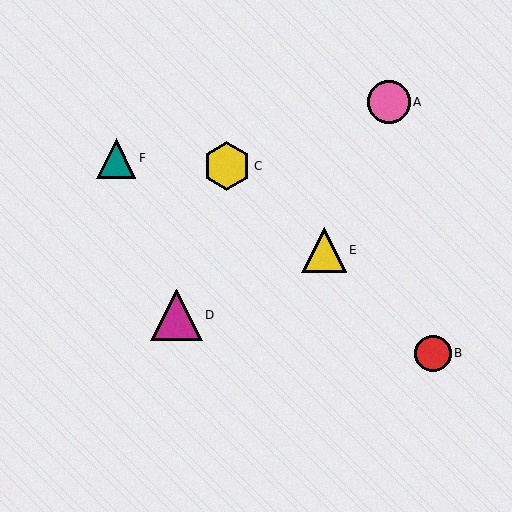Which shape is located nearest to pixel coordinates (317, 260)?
The yellow triangle (labeled E) at (324, 250) is nearest to that location.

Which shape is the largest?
The magenta triangle (labeled D) is the largest.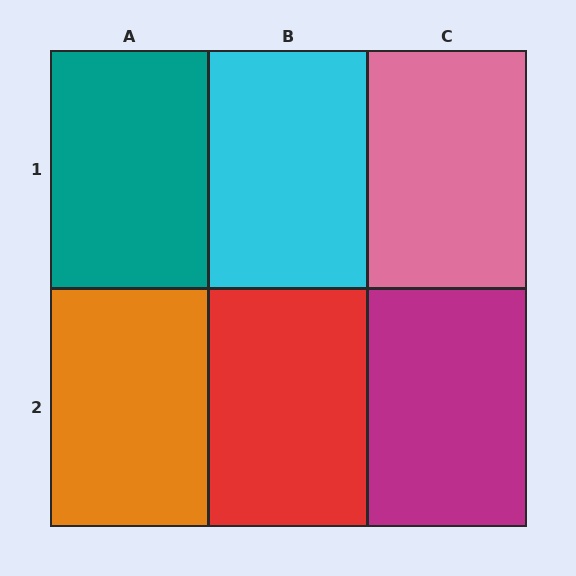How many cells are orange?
1 cell is orange.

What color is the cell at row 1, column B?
Cyan.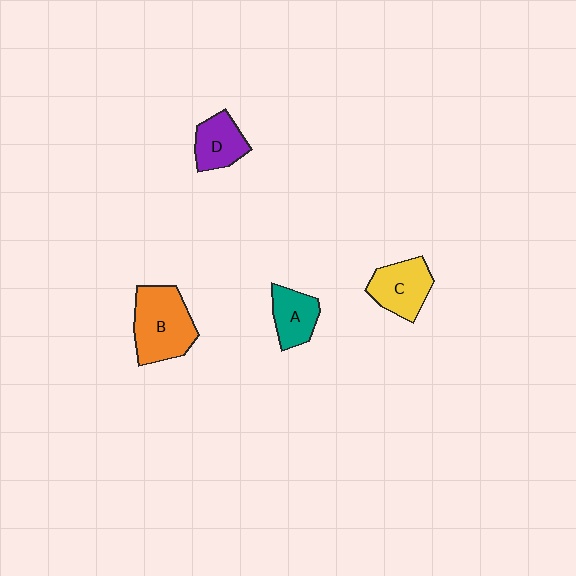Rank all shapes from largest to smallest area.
From largest to smallest: B (orange), C (yellow), D (purple), A (teal).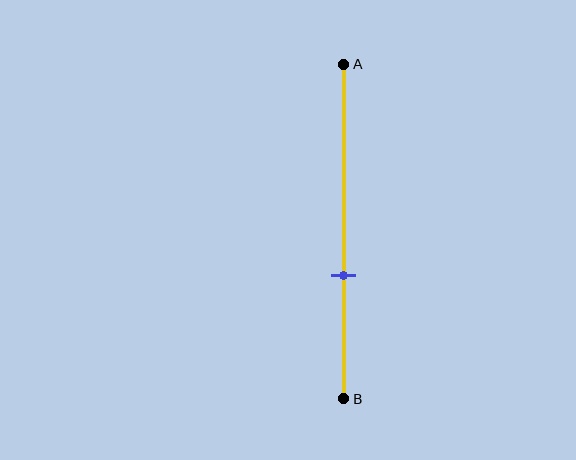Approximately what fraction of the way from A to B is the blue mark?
The blue mark is approximately 65% of the way from A to B.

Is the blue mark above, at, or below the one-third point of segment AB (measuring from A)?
The blue mark is below the one-third point of segment AB.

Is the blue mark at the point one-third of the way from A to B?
No, the mark is at about 65% from A, not at the 33% one-third point.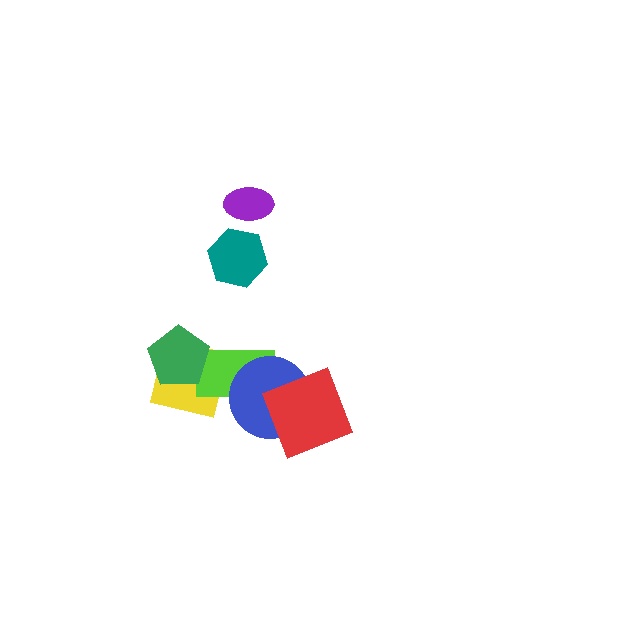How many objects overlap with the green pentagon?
2 objects overlap with the green pentagon.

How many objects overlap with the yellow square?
2 objects overlap with the yellow square.